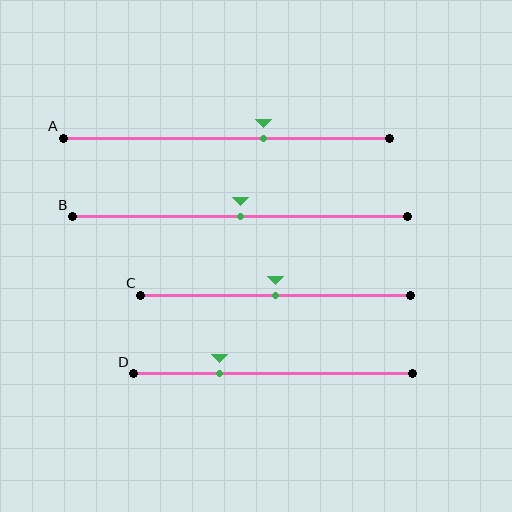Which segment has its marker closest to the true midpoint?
Segment B has its marker closest to the true midpoint.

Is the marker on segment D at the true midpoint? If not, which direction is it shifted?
No, the marker on segment D is shifted to the left by about 19% of the segment length.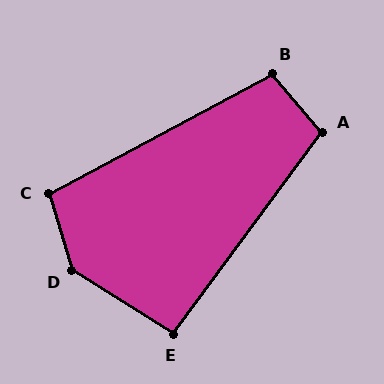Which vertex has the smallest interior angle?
E, at approximately 94 degrees.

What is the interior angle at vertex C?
Approximately 101 degrees (obtuse).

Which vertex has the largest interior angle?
D, at approximately 139 degrees.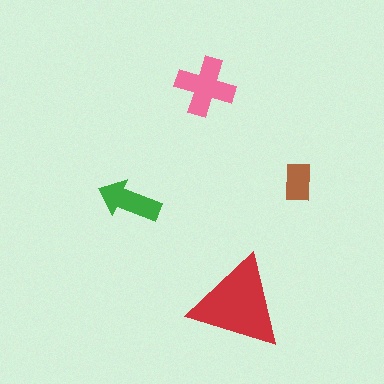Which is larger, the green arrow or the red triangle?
The red triangle.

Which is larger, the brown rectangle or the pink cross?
The pink cross.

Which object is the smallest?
The brown rectangle.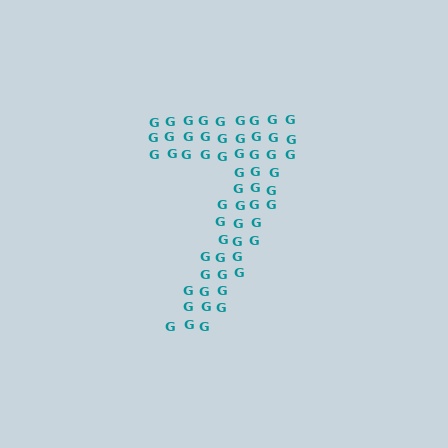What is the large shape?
The large shape is the digit 7.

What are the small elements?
The small elements are letter G's.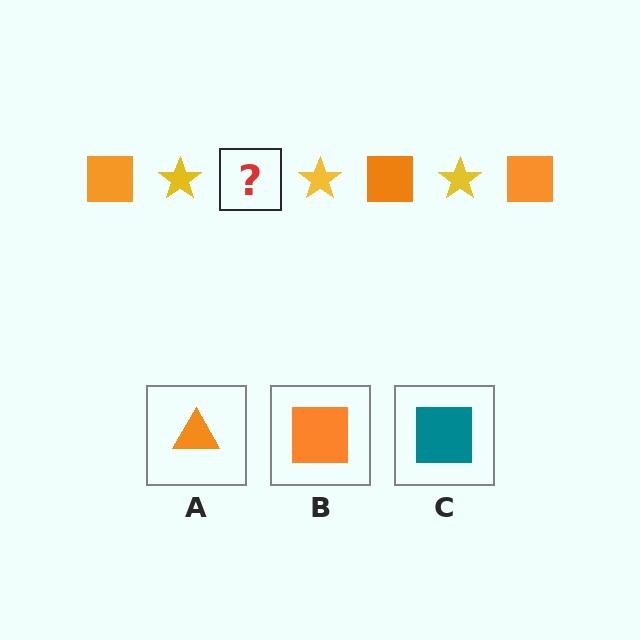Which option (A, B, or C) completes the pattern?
B.